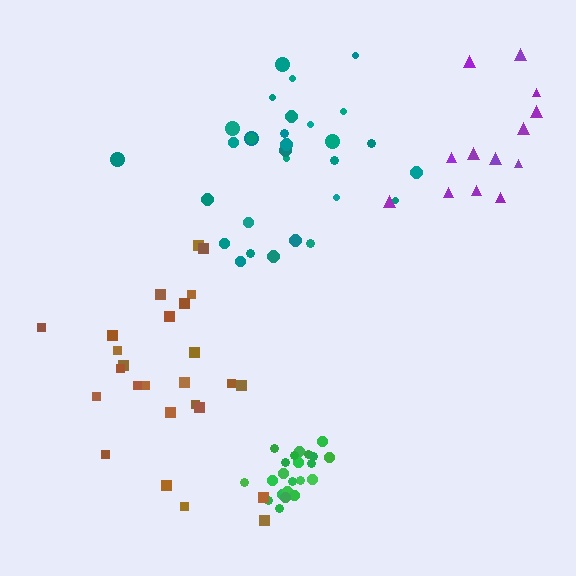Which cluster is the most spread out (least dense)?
Brown.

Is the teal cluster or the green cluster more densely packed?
Green.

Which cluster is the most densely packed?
Green.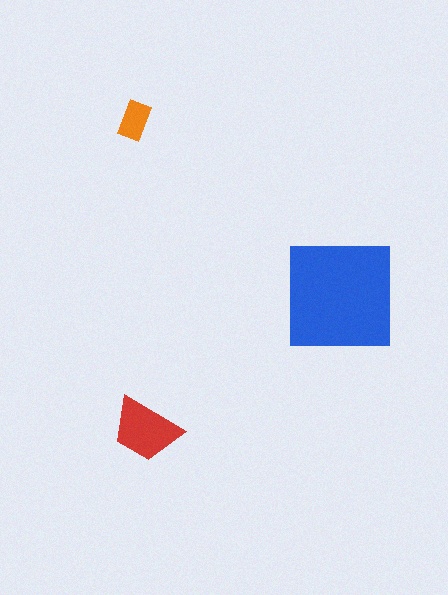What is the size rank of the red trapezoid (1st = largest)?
2nd.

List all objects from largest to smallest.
The blue square, the red trapezoid, the orange rectangle.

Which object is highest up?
The orange rectangle is topmost.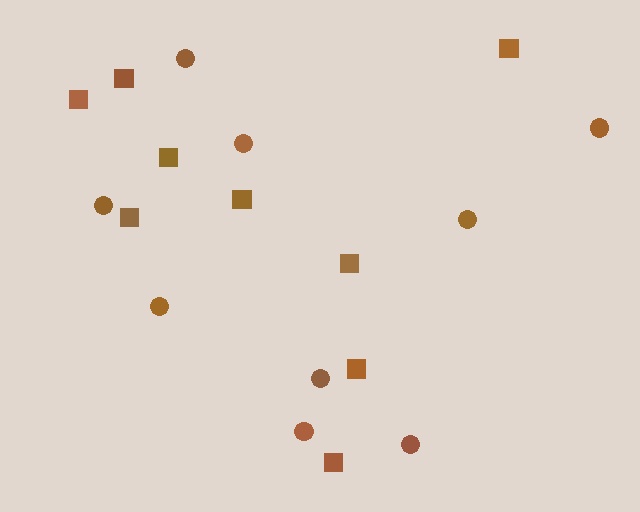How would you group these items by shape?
There are 2 groups: one group of circles (9) and one group of squares (9).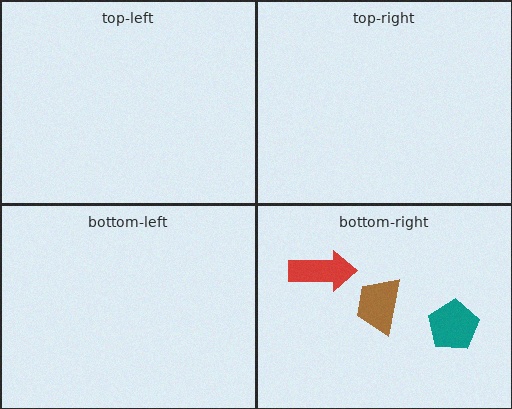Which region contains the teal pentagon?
The bottom-right region.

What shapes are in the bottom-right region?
The teal pentagon, the brown trapezoid, the red arrow.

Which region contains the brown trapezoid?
The bottom-right region.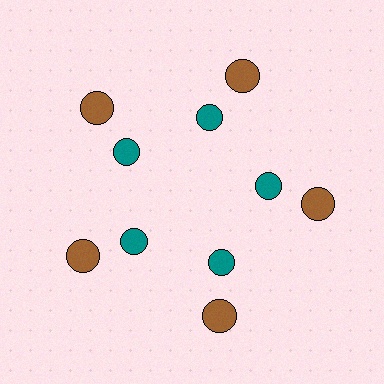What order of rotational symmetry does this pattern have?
This pattern has 5-fold rotational symmetry.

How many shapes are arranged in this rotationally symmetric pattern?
There are 10 shapes, arranged in 5 groups of 2.